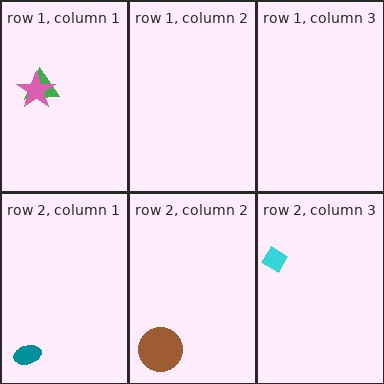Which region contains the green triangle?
The row 1, column 1 region.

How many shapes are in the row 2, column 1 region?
1.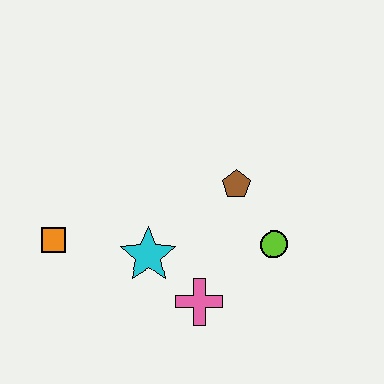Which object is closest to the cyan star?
The pink cross is closest to the cyan star.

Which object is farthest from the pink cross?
The orange square is farthest from the pink cross.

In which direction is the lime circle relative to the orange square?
The lime circle is to the right of the orange square.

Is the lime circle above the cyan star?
Yes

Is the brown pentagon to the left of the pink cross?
No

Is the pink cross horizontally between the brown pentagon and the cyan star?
Yes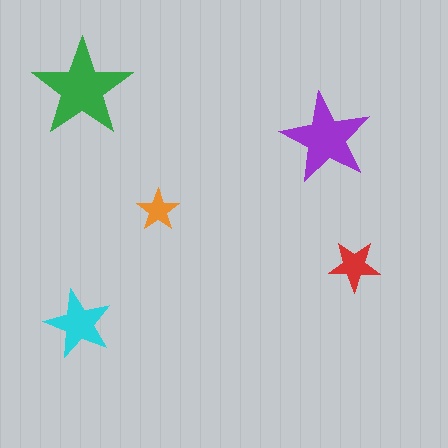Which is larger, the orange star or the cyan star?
The cyan one.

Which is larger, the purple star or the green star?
The green one.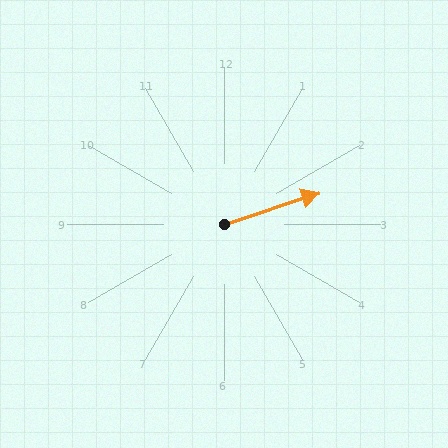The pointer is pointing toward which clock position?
Roughly 2 o'clock.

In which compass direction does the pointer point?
East.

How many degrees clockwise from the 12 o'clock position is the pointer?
Approximately 72 degrees.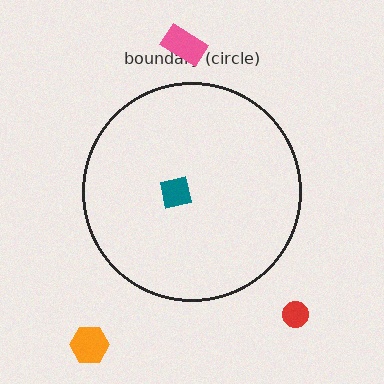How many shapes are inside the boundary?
1 inside, 3 outside.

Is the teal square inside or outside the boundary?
Inside.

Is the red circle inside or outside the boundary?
Outside.